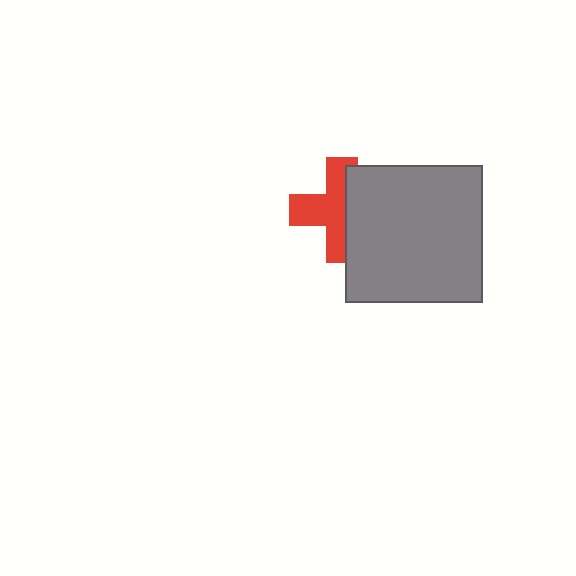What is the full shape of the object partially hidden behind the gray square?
The partially hidden object is a red cross.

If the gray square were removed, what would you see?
You would see the complete red cross.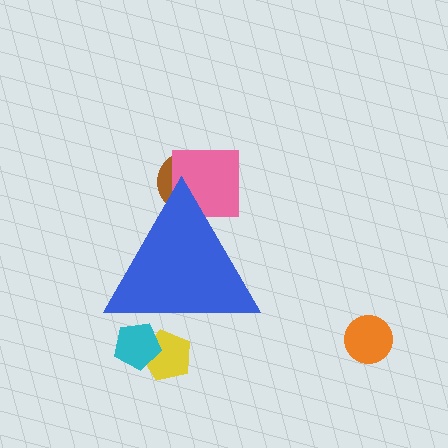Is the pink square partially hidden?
Yes, the pink square is partially hidden behind the blue triangle.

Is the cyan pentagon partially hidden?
Yes, the cyan pentagon is partially hidden behind the blue triangle.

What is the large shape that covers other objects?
A blue triangle.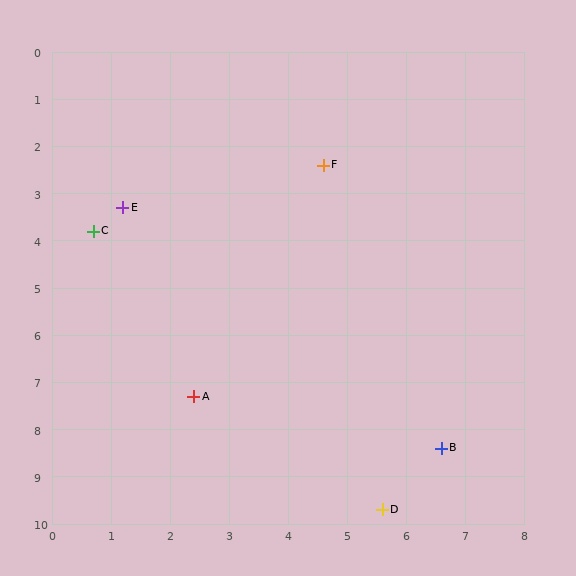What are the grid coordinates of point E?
Point E is at approximately (1.2, 3.3).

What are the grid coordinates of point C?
Point C is at approximately (0.7, 3.8).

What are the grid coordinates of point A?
Point A is at approximately (2.4, 7.3).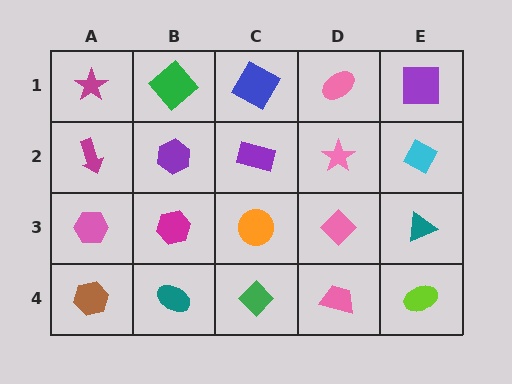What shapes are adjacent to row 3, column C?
A purple rectangle (row 2, column C), a green diamond (row 4, column C), a magenta hexagon (row 3, column B), a pink diamond (row 3, column D).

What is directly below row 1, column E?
A cyan diamond.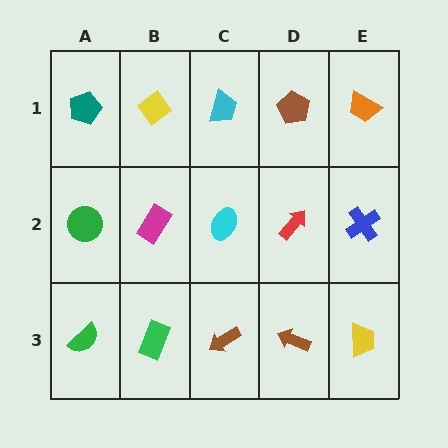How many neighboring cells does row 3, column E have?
2.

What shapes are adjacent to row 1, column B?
A magenta rectangle (row 2, column B), a teal pentagon (row 1, column A), a cyan trapezoid (row 1, column C).